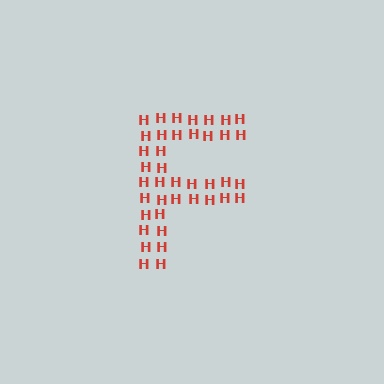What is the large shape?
The large shape is the letter F.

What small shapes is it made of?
It is made of small letter H's.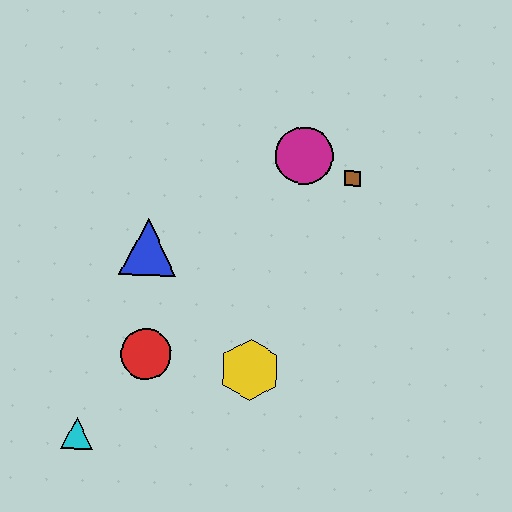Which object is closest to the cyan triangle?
The red circle is closest to the cyan triangle.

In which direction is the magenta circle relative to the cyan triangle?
The magenta circle is above the cyan triangle.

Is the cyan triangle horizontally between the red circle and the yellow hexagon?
No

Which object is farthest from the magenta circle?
The cyan triangle is farthest from the magenta circle.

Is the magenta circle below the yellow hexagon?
No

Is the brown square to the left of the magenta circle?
No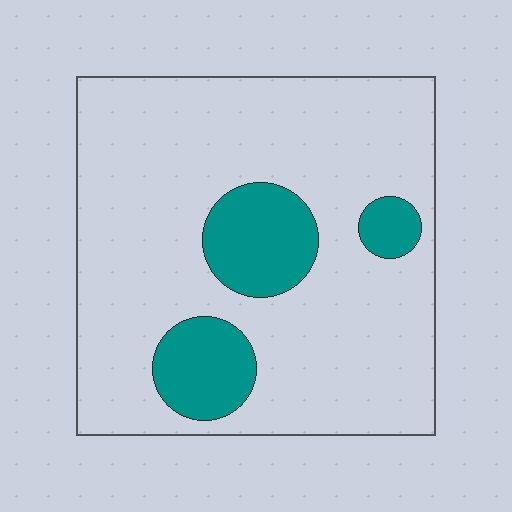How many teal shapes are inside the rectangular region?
3.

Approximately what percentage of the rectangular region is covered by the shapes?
Approximately 15%.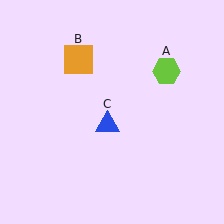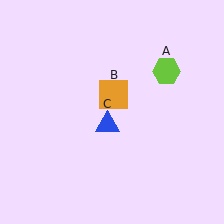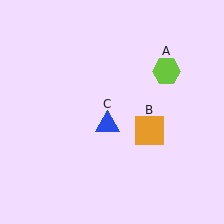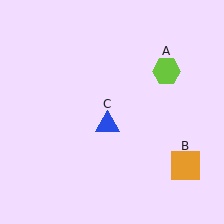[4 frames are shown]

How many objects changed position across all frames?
1 object changed position: orange square (object B).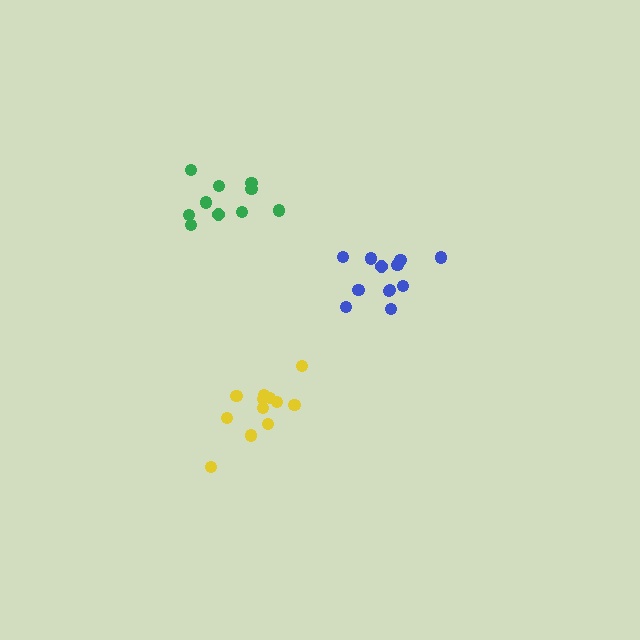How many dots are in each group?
Group 1: 12 dots, Group 2: 12 dots, Group 3: 10 dots (34 total).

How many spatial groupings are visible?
There are 3 spatial groupings.